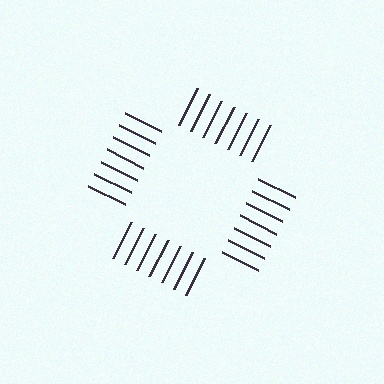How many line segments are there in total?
28 — 7 along each of the 4 edges.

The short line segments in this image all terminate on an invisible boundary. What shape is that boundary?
An illusory square — the line segments terminate on its edges but no continuous stroke is drawn.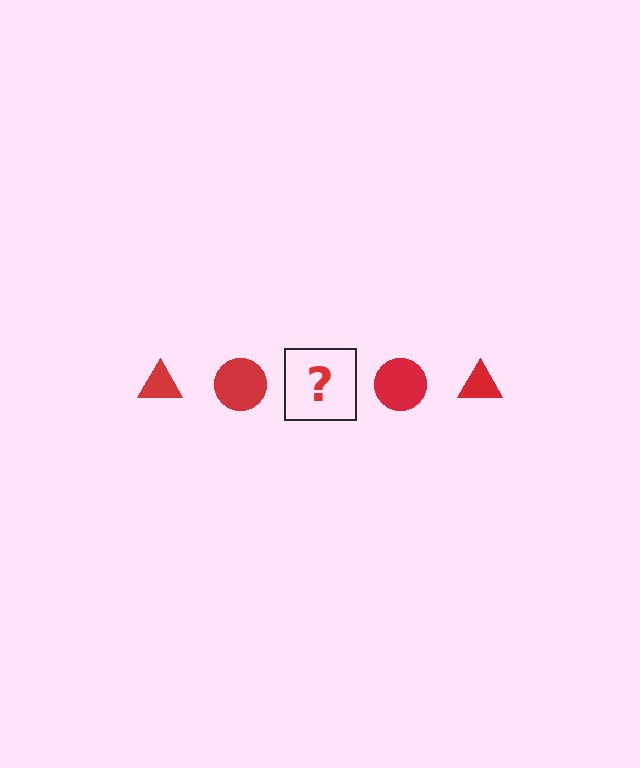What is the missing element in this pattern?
The missing element is a red triangle.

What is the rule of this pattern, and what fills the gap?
The rule is that the pattern cycles through triangle, circle shapes in red. The gap should be filled with a red triangle.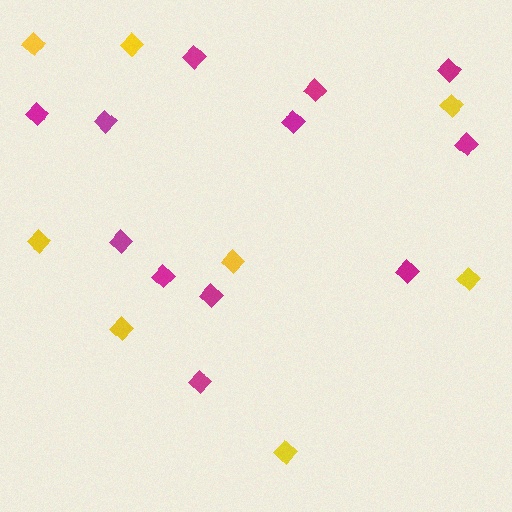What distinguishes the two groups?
There are 2 groups: one group of magenta diamonds (12) and one group of yellow diamonds (8).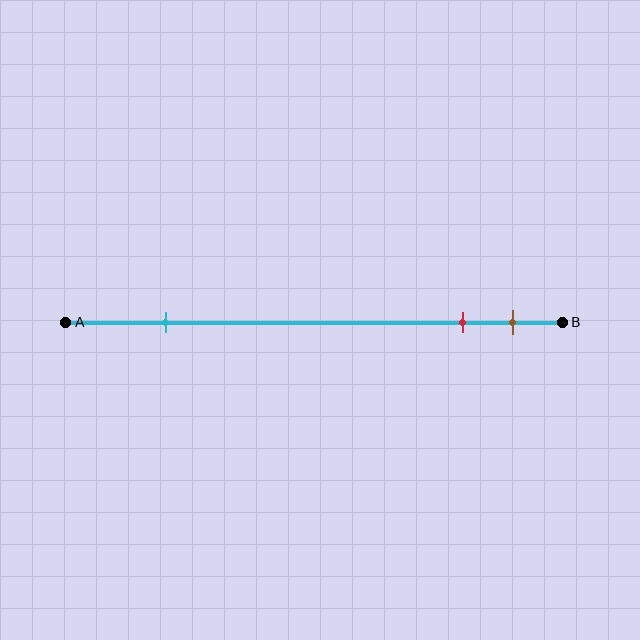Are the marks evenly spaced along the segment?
No, the marks are not evenly spaced.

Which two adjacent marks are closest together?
The red and brown marks are the closest adjacent pair.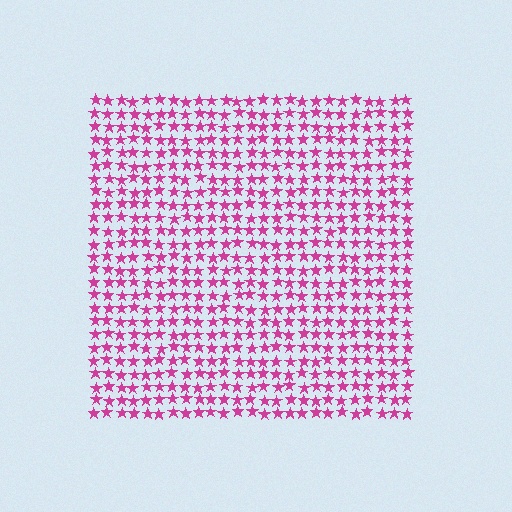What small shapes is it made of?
It is made of small stars.